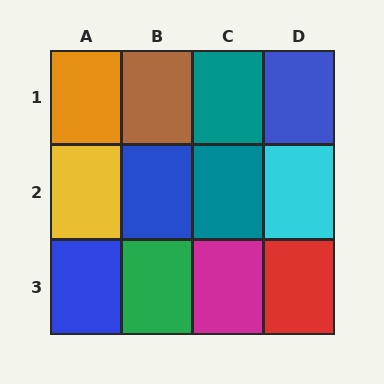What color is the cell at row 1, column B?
Brown.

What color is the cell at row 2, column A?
Yellow.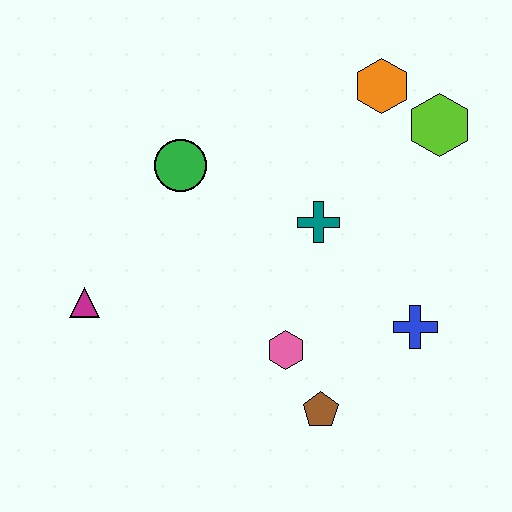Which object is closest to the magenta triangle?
The green circle is closest to the magenta triangle.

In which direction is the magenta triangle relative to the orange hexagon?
The magenta triangle is to the left of the orange hexagon.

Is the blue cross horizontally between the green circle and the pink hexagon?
No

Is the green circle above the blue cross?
Yes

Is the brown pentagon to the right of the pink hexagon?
Yes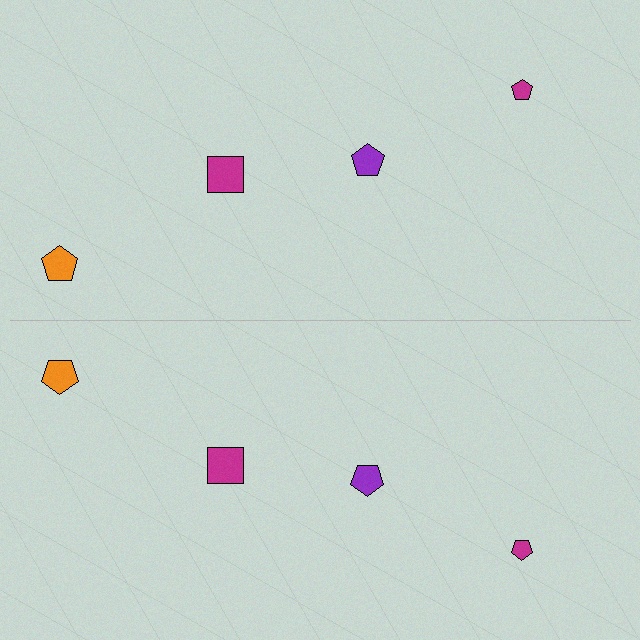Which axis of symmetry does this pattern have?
The pattern has a horizontal axis of symmetry running through the center of the image.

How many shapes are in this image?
There are 8 shapes in this image.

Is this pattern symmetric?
Yes, this pattern has bilateral (reflection) symmetry.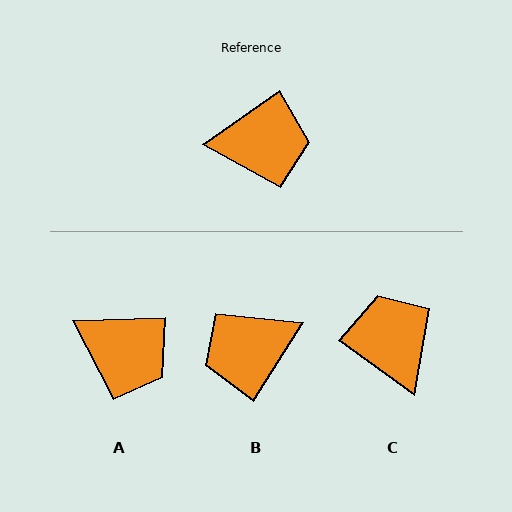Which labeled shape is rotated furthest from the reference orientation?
B, about 157 degrees away.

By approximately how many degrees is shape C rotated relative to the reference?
Approximately 109 degrees counter-clockwise.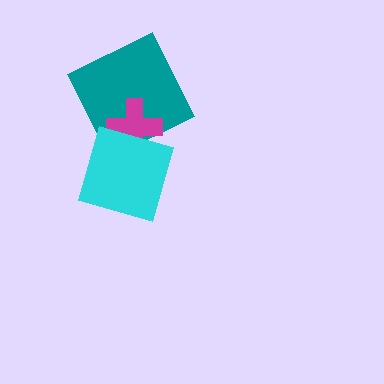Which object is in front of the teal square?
The magenta cross is in front of the teal square.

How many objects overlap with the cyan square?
1 object overlaps with the cyan square.